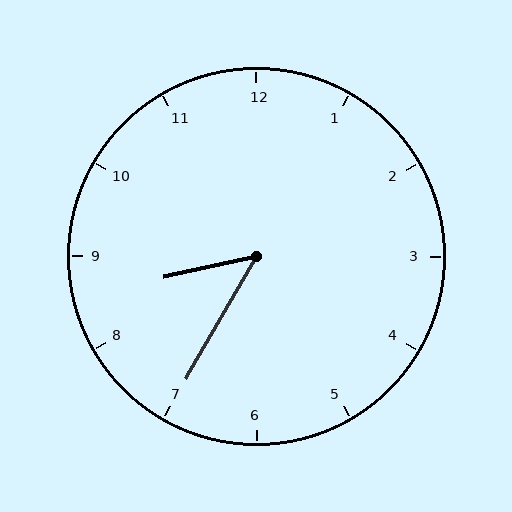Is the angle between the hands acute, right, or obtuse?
It is acute.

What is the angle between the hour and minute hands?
Approximately 48 degrees.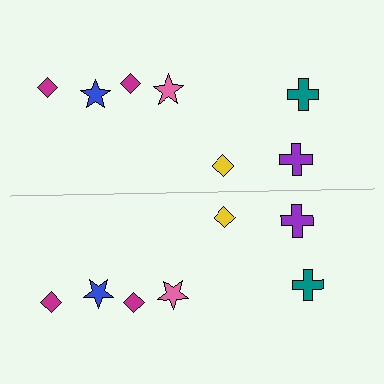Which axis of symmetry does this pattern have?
The pattern has a horizontal axis of symmetry running through the center of the image.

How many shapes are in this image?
There are 14 shapes in this image.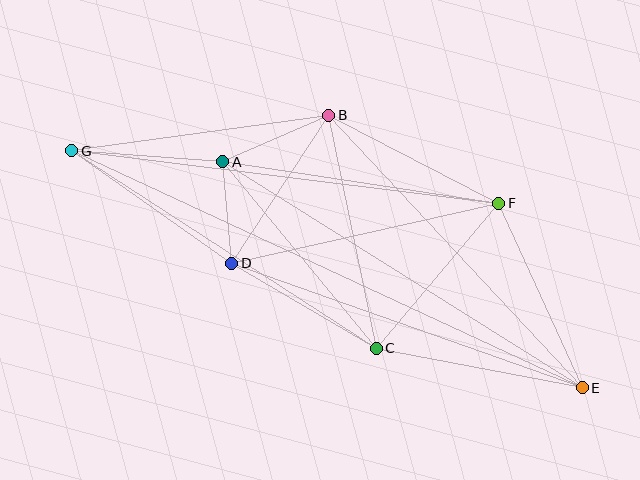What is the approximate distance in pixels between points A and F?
The distance between A and F is approximately 279 pixels.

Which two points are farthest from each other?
Points E and G are farthest from each other.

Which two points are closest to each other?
Points A and D are closest to each other.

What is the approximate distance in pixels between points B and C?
The distance between B and C is approximately 238 pixels.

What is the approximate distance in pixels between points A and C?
The distance between A and C is approximately 242 pixels.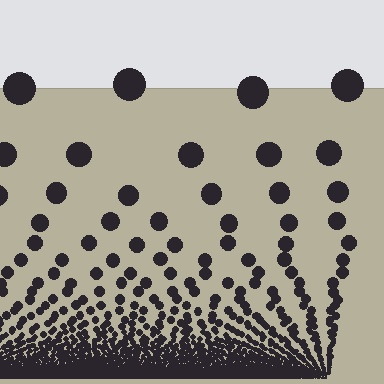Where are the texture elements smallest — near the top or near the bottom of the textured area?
Near the bottom.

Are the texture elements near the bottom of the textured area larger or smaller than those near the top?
Smaller. The gradient is inverted — elements near the bottom are smaller and denser.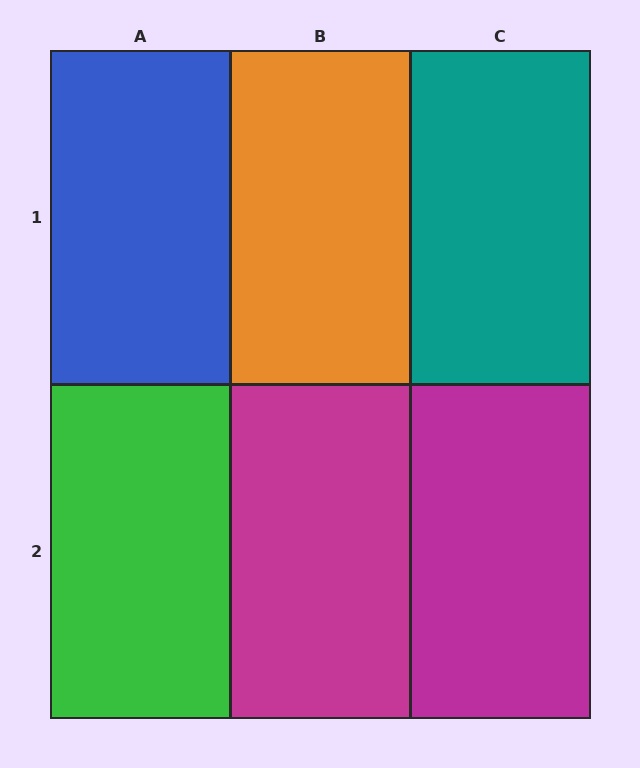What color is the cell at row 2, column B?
Magenta.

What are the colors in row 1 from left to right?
Blue, orange, teal.